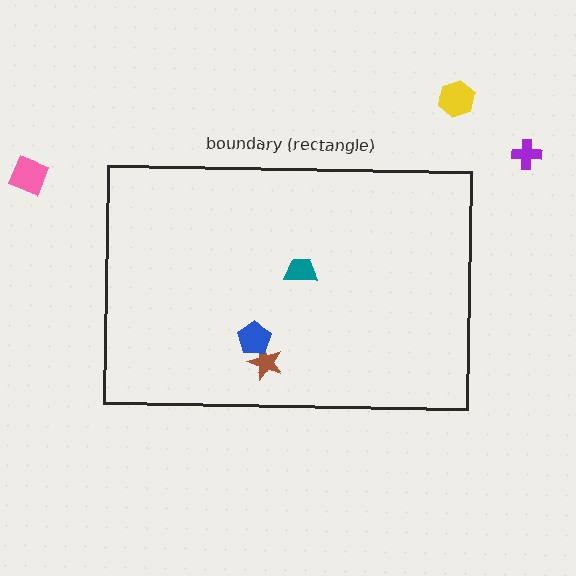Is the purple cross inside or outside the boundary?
Outside.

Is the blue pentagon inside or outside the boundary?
Inside.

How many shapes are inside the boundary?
3 inside, 3 outside.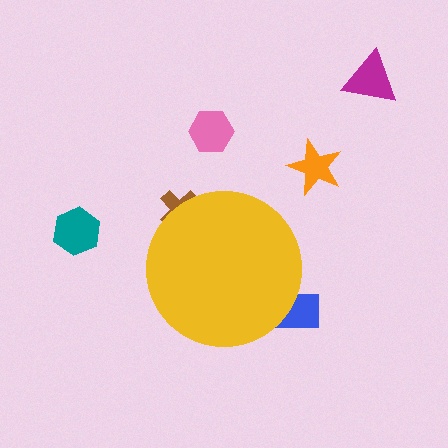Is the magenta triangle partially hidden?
No, the magenta triangle is fully visible.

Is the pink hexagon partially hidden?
No, the pink hexagon is fully visible.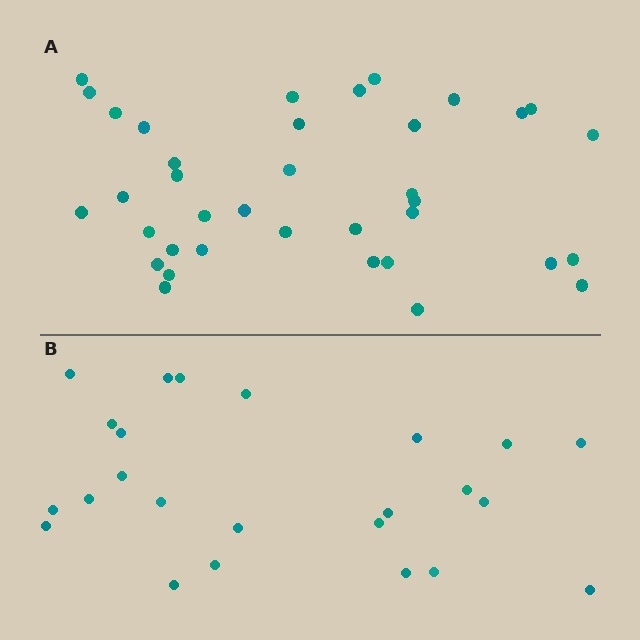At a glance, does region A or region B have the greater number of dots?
Region A (the top region) has more dots.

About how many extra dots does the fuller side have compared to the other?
Region A has approximately 15 more dots than region B.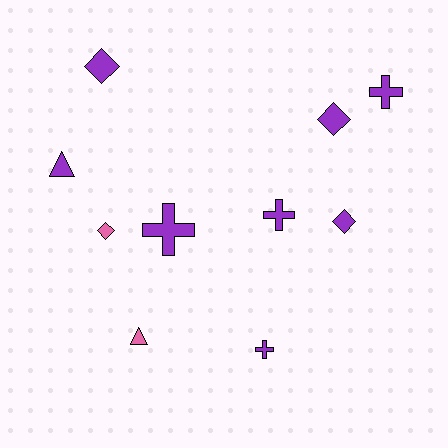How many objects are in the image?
There are 10 objects.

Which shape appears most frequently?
Cross, with 4 objects.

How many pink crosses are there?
There are no pink crosses.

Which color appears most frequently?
Purple, with 8 objects.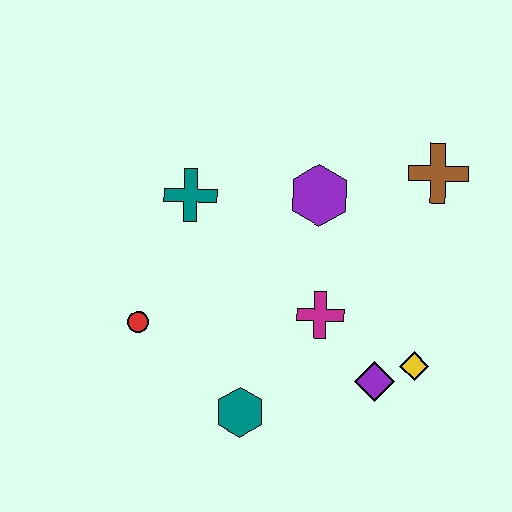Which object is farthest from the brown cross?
The red circle is farthest from the brown cross.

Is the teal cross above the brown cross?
No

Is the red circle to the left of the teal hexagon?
Yes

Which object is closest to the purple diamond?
The yellow diamond is closest to the purple diamond.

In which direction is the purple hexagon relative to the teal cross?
The purple hexagon is to the right of the teal cross.